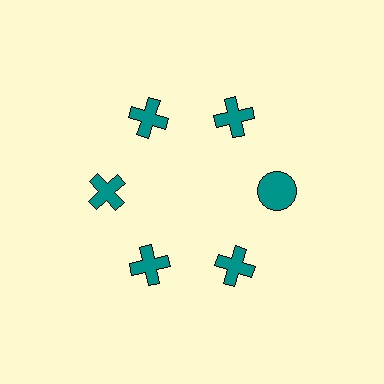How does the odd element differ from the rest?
It has a different shape: circle instead of cross.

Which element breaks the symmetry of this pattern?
The teal circle at roughly the 3 o'clock position breaks the symmetry. All other shapes are teal crosses.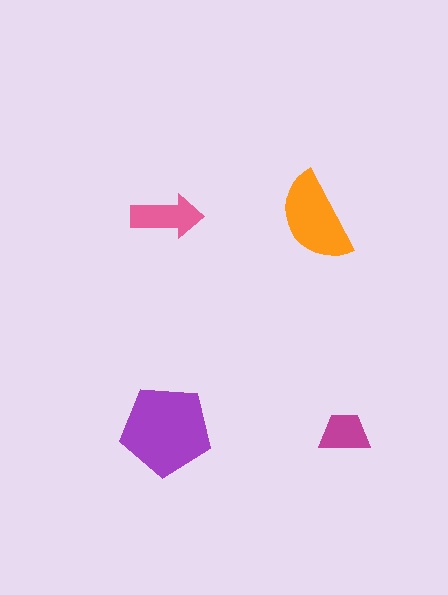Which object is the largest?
The purple pentagon.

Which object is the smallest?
The magenta trapezoid.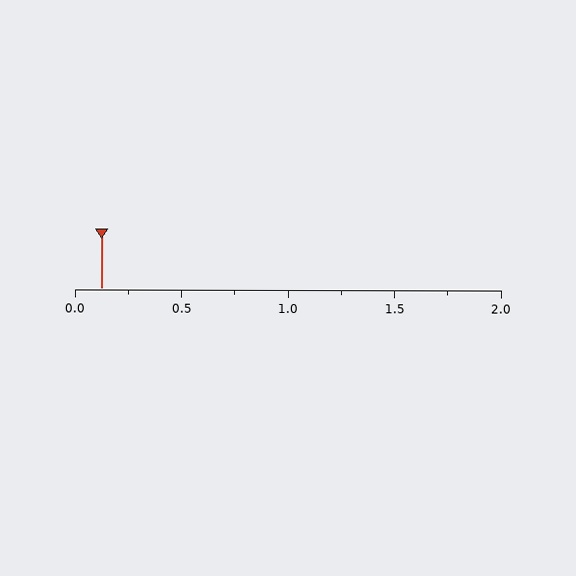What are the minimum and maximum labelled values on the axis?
The axis runs from 0.0 to 2.0.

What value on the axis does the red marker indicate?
The marker indicates approximately 0.12.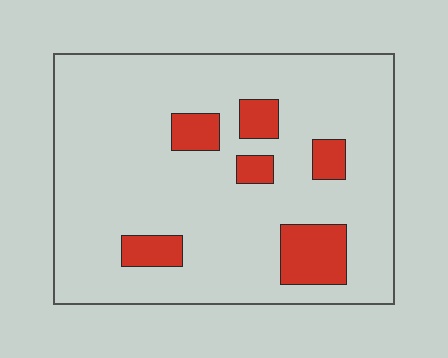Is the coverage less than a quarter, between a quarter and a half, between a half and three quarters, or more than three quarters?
Less than a quarter.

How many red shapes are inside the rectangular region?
6.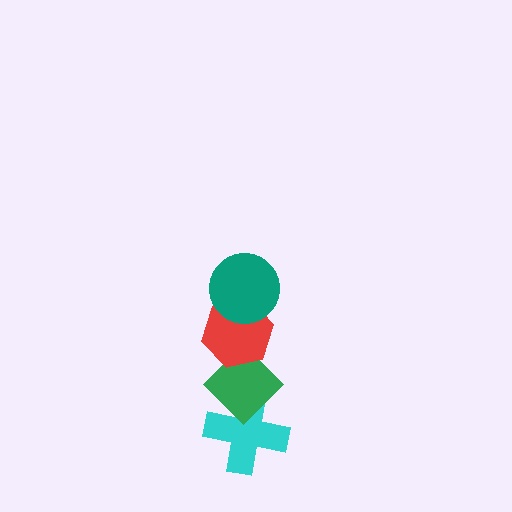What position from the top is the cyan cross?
The cyan cross is 4th from the top.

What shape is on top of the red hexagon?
The teal circle is on top of the red hexagon.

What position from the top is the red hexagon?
The red hexagon is 2nd from the top.